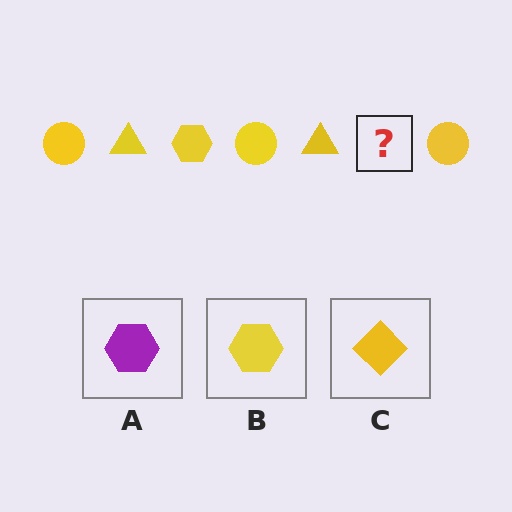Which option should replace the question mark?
Option B.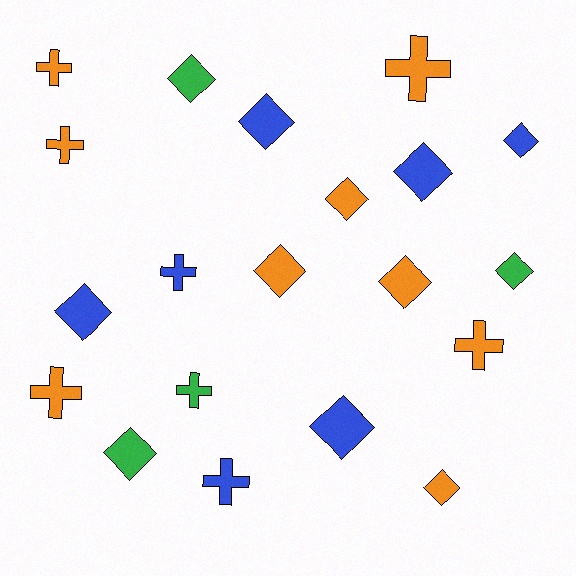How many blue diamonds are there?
There are 5 blue diamonds.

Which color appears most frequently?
Orange, with 9 objects.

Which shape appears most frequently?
Diamond, with 12 objects.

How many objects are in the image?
There are 20 objects.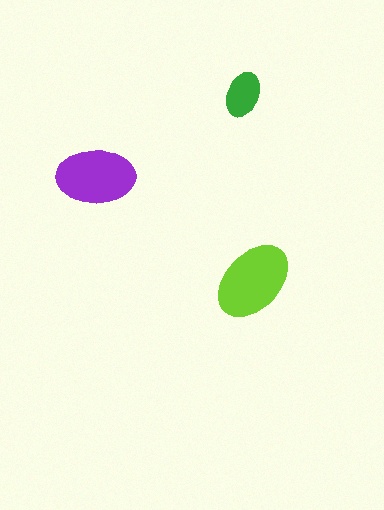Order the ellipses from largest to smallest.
the lime one, the purple one, the green one.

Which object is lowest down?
The lime ellipse is bottommost.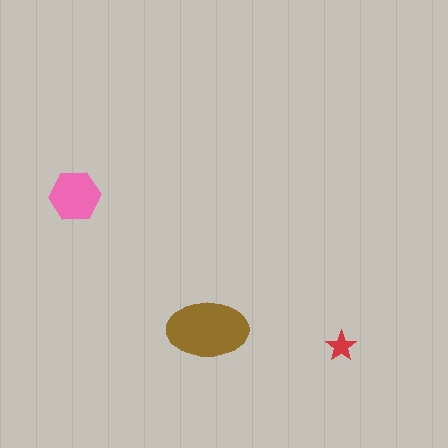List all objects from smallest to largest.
The red star, the pink hexagon, the brown ellipse.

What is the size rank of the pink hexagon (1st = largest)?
2nd.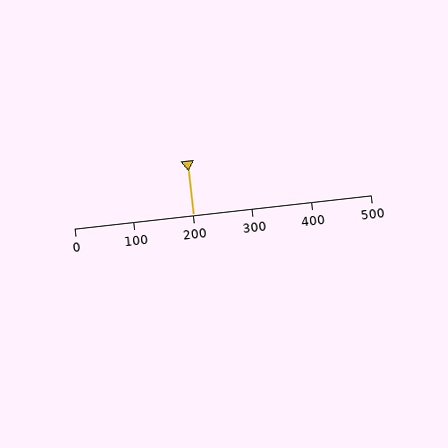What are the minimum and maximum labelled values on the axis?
The axis runs from 0 to 500.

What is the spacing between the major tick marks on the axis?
The major ticks are spaced 100 apart.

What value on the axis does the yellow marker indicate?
The marker indicates approximately 200.